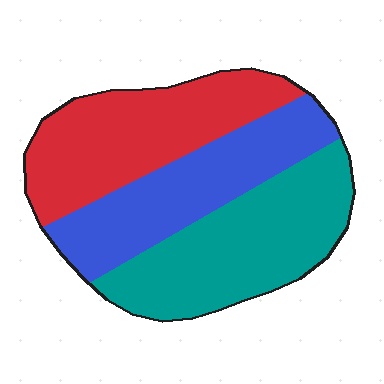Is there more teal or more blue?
Teal.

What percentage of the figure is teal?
Teal takes up about three eighths (3/8) of the figure.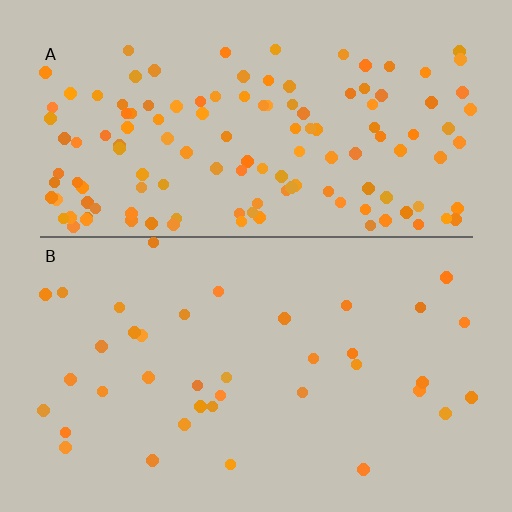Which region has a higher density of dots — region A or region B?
A (the top).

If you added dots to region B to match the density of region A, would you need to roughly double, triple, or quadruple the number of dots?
Approximately quadruple.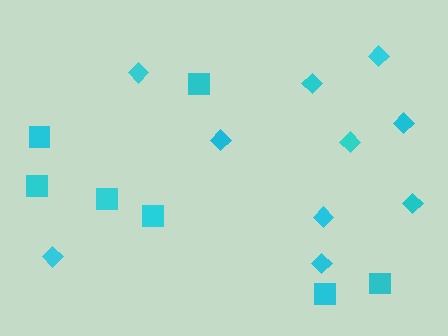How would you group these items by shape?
There are 2 groups: one group of squares (7) and one group of diamonds (10).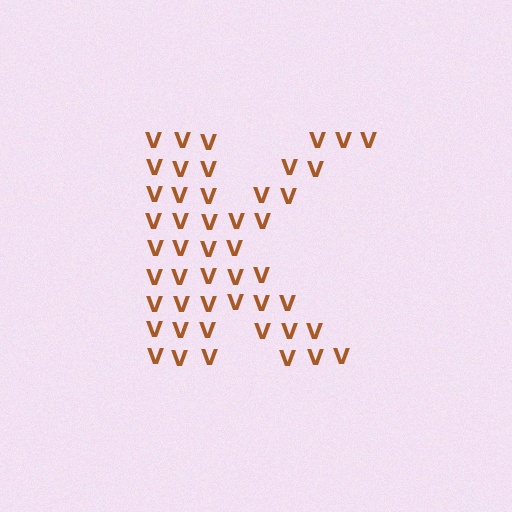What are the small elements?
The small elements are letter V's.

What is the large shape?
The large shape is the letter K.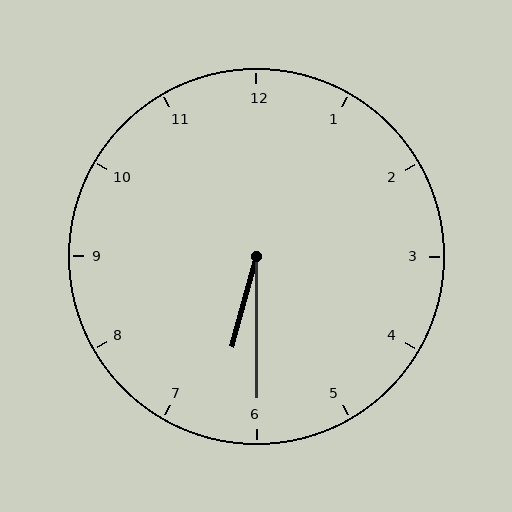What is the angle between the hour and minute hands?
Approximately 15 degrees.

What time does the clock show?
6:30.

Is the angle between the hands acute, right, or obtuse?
It is acute.